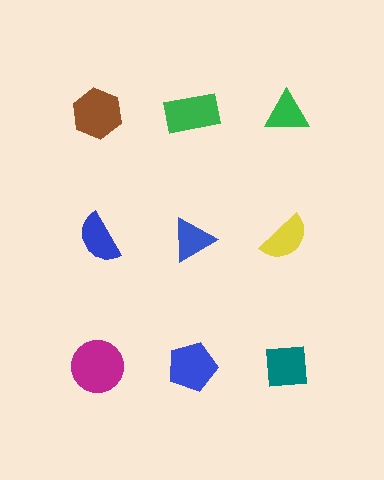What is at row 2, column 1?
A blue semicircle.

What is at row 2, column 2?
A blue triangle.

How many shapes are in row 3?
3 shapes.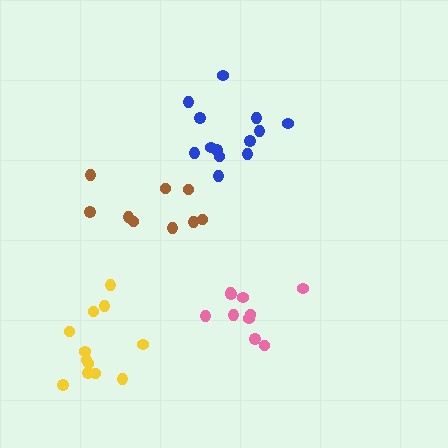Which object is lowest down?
The yellow cluster is bottommost.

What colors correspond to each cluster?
The clusters are colored: blue, pink, brown, yellow.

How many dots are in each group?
Group 1: 13 dots, Group 2: 10 dots, Group 3: 9 dots, Group 4: 12 dots (44 total).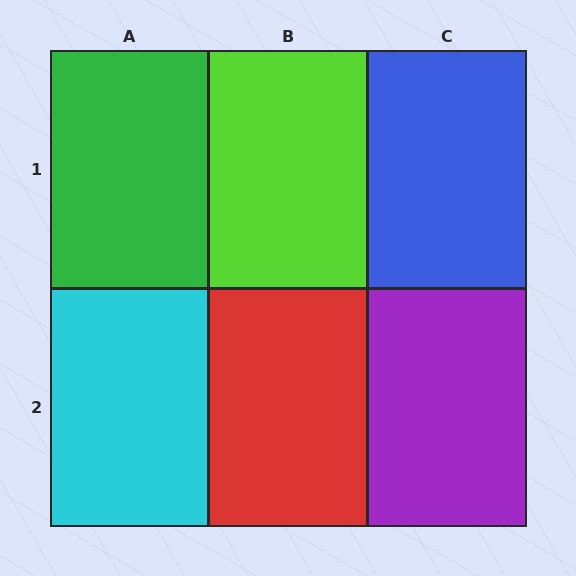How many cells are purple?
1 cell is purple.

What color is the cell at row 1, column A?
Green.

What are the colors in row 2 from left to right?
Cyan, red, purple.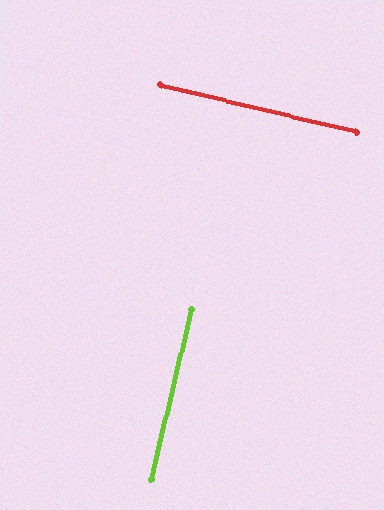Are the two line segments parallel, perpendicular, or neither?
Perpendicular — they meet at approximately 90°.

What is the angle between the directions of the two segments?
Approximately 90 degrees.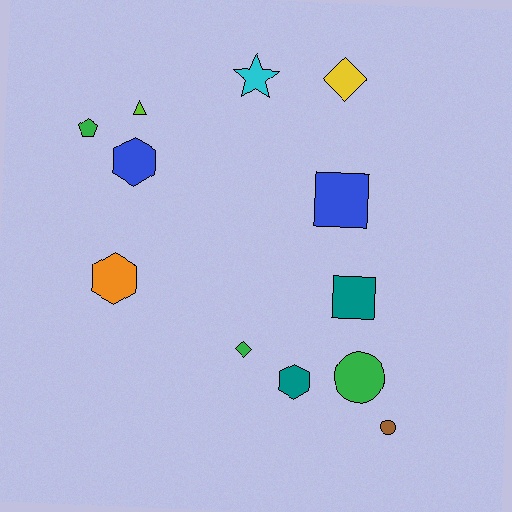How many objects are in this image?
There are 12 objects.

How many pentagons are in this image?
There is 1 pentagon.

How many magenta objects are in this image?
There are no magenta objects.